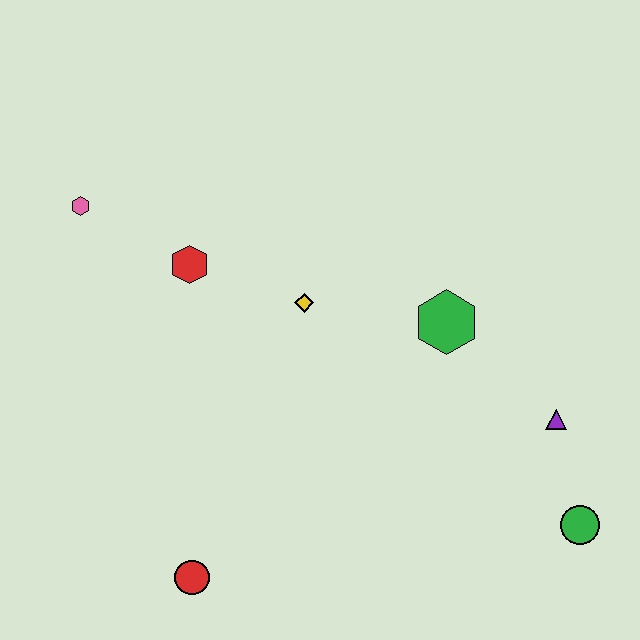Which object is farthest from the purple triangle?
The pink hexagon is farthest from the purple triangle.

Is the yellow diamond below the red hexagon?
Yes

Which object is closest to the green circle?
The purple triangle is closest to the green circle.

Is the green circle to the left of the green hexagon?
No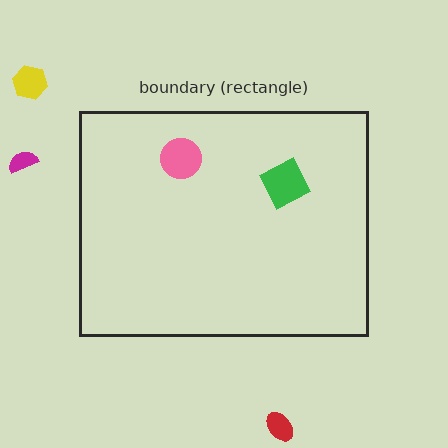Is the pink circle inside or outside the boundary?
Inside.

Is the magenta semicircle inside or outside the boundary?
Outside.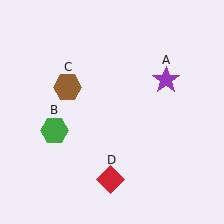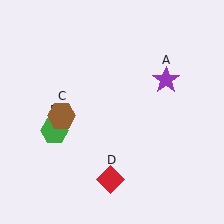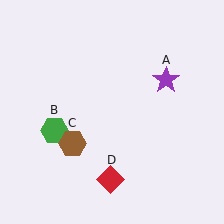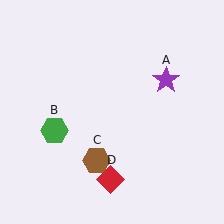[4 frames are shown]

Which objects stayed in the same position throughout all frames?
Purple star (object A) and green hexagon (object B) and red diamond (object D) remained stationary.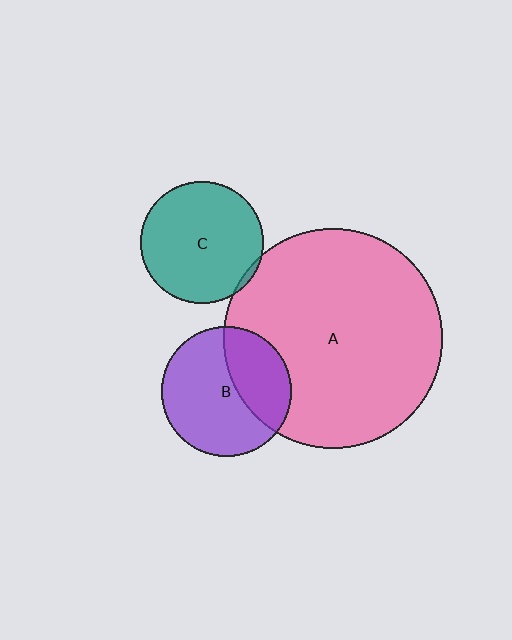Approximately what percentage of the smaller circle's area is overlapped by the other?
Approximately 35%.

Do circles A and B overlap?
Yes.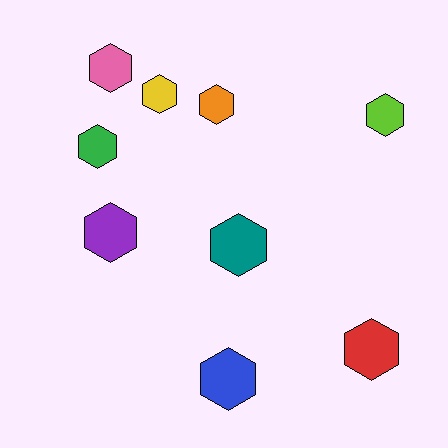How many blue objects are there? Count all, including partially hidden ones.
There is 1 blue object.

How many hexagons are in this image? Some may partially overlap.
There are 9 hexagons.